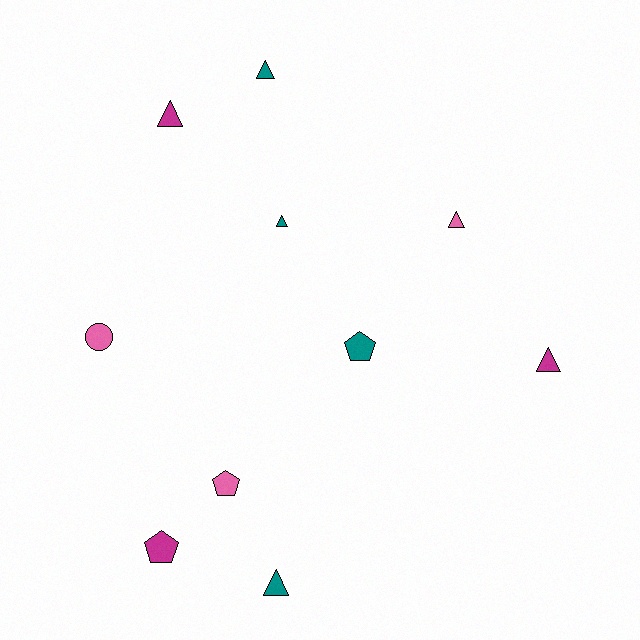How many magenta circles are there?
There are no magenta circles.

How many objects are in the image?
There are 10 objects.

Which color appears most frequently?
Teal, with 4 objects.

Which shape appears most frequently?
Triangle, with 6 objects.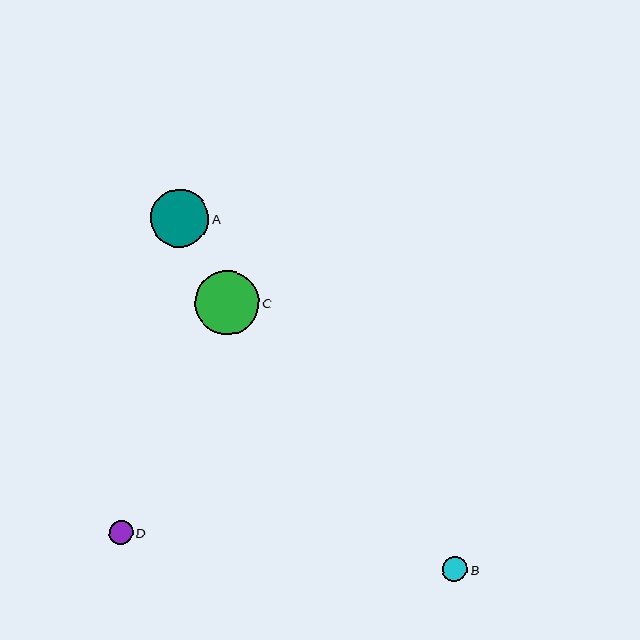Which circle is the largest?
Circle C is the largest with a size of approximately 64 pixels.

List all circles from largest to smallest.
From largest to smallest: C, A, B, D.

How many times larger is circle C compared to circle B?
Circle C is approximately 2.6 times the size of circle B.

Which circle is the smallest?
Circle D is the smallest with a size of approximately 23 pixels.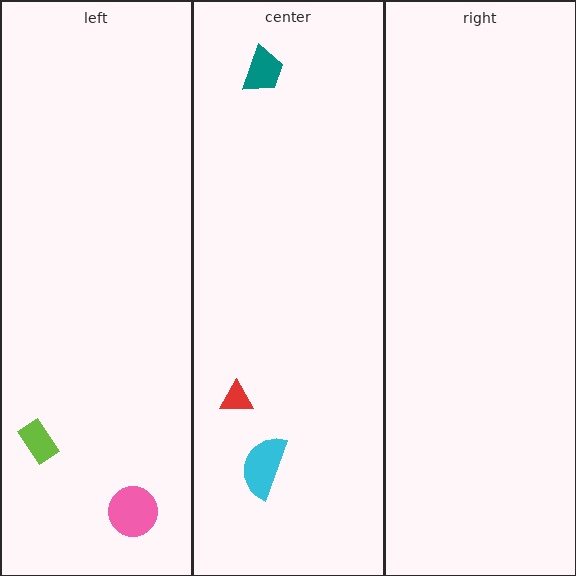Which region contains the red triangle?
The center region.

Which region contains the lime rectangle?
The left region.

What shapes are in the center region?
The cyan semicircle, the teal trapezoid, the red triangle.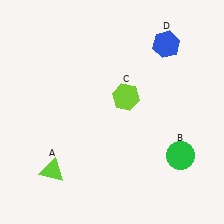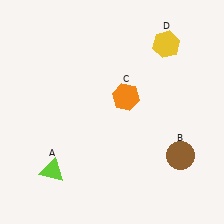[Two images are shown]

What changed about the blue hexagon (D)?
In Image 1, D is blue. In Image 2, it changed to yellow.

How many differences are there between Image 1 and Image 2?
There are 3 differences between the two images.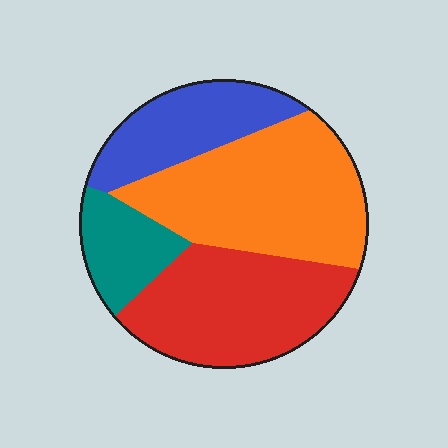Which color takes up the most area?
Orange, at roughly 35%.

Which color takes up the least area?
Teal, at roughly 10%.